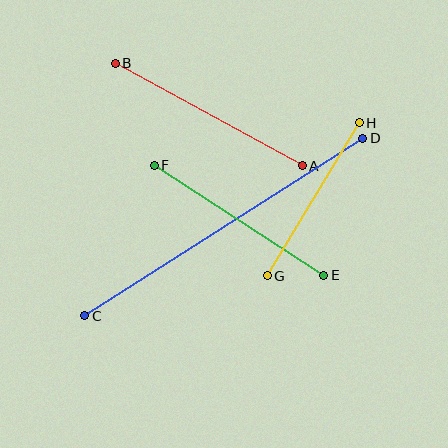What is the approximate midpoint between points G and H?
The midpoint is at approximately (313, 199) pixels.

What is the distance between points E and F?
The distance is approximately 202 pixels.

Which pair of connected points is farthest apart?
Points C and D are farthest apart.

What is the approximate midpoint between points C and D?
The midpoint is at approximately (224, 227) pixels.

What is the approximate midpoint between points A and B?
The midpoint is at approximately (209, 114) pixels.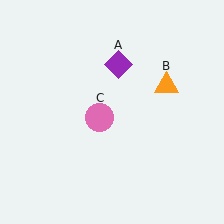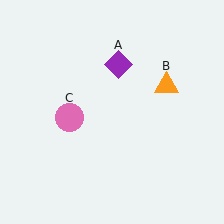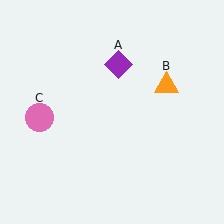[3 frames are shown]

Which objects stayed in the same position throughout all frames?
Purple diamond (object A) and orange triangle (object B) remained stationary.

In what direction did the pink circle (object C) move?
The pink circle (object C) moved left.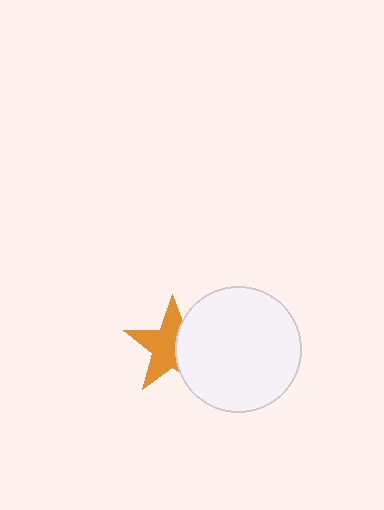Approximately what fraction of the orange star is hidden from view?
Roughly 40% of the orange star is hidden behind the white circle.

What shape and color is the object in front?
The object in front is a white circle.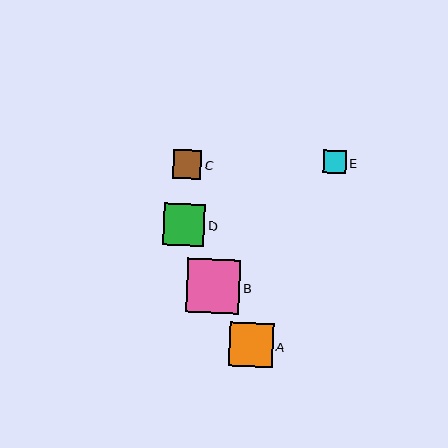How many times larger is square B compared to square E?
Square B is approximately 2.3 times the size of square E.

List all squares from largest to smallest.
From largest to smallest: B, A, D, C, E.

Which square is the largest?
Square B is the largest with a size of approximately 53 pixels.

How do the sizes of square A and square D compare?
Square A and square D are approximately the same size.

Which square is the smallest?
Square E is the smallest with a size of approximately 23 pixels.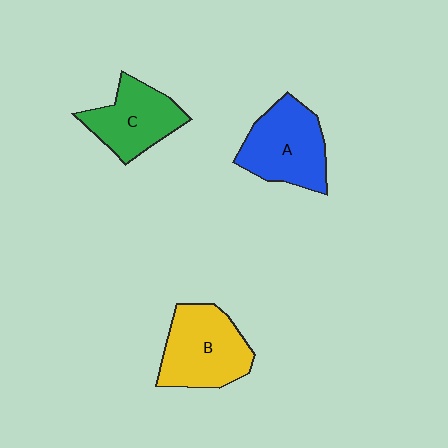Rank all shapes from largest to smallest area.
From largest to smallest: B (yellow), A (blue), C (green).